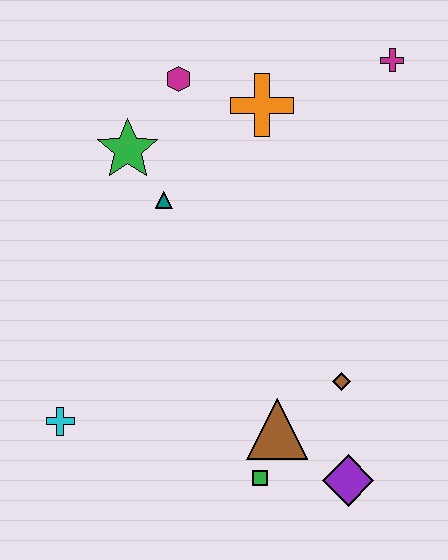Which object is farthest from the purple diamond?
The magenta hexagon is farthest from the purple diamond.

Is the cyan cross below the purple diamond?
No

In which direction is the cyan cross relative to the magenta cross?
The cyan cross is below the magenta cross.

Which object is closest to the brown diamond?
The brown triangle is closest to the brown diamond.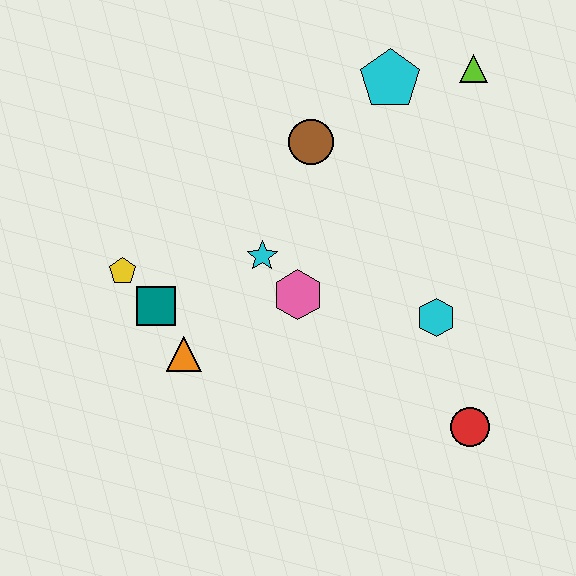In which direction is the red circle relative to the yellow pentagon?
The red circle is to the right of the yellow pentagon.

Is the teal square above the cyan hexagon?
Yes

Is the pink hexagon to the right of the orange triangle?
Yes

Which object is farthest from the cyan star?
The lime triangle is farthest from the cyan star.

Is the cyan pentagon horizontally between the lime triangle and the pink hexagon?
Yes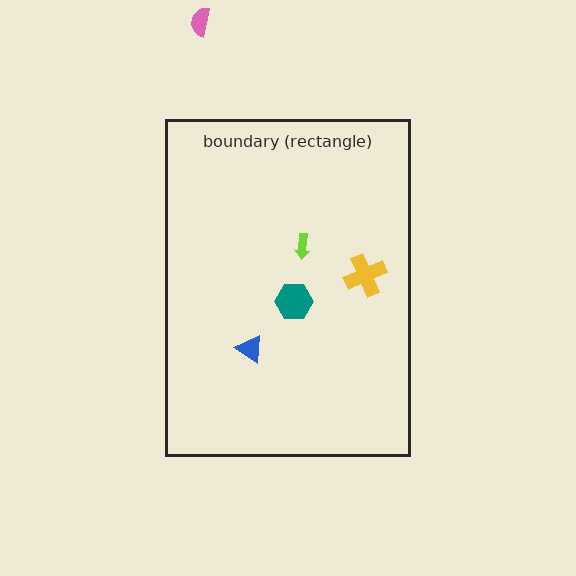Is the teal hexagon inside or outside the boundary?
Inside.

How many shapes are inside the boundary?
4 inside, 1 outside.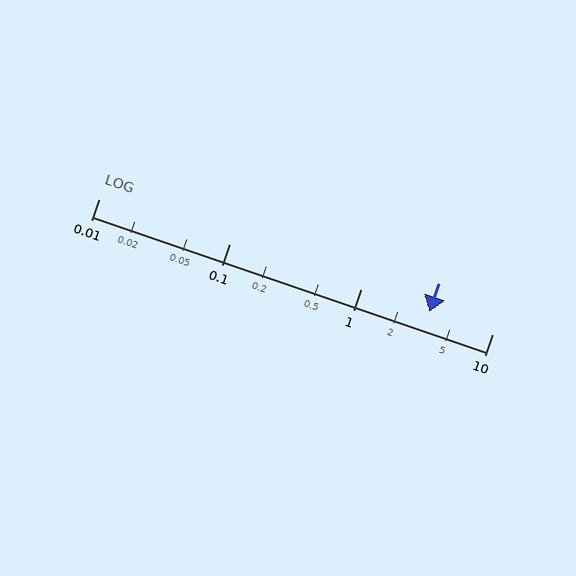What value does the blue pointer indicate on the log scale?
The pointer indicates approximately 3.3.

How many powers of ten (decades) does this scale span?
The scale spans 3 decades, from 0.01 to 10.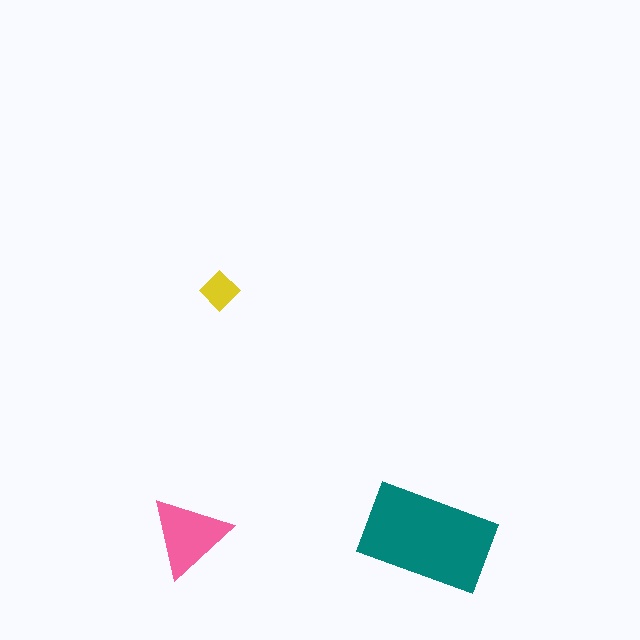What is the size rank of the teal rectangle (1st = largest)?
1st.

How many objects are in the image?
There are 3 objects in the image.